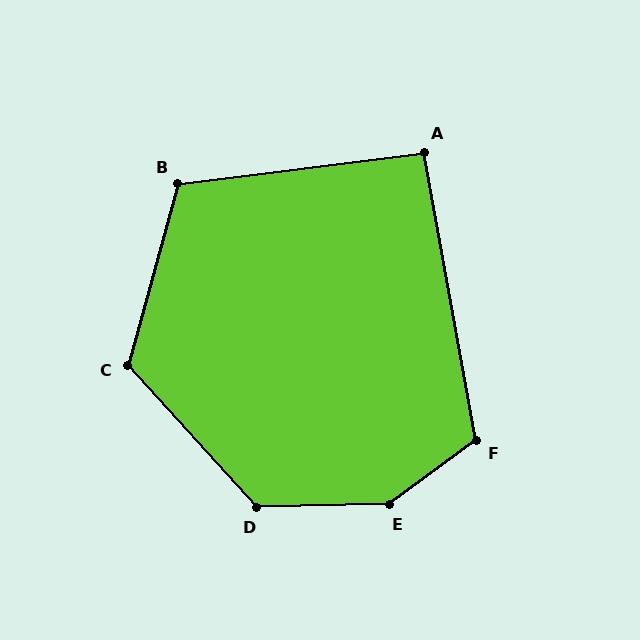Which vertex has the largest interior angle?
E, at approximately 144 degrees.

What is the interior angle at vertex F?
Approximately 116 degrees (obtuse).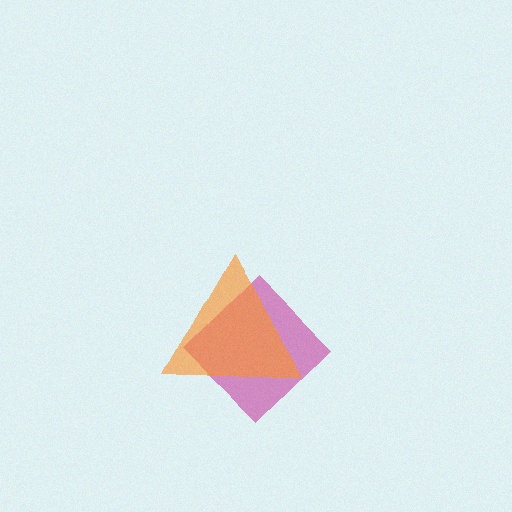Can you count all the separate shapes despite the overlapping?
Yes, there are 2 separate shapes.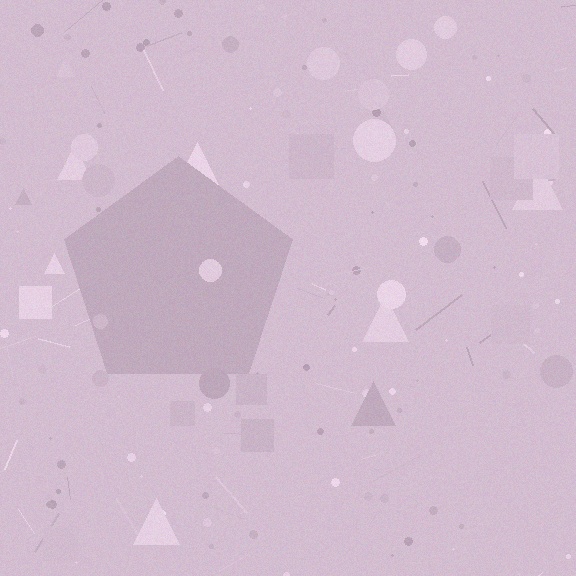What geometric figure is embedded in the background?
A pentagon is embedded in the background.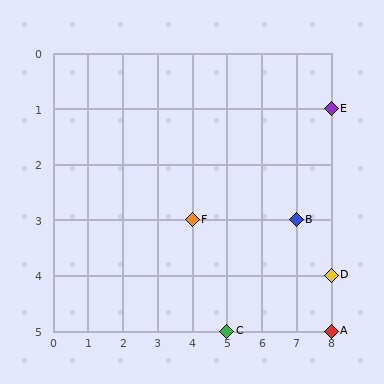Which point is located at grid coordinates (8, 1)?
Point E is at (8, 1).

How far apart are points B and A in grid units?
Points B and A are 1 column and 2 rows apart (about 2.2 grid units diagonally).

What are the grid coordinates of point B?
Point B is at grid coordinates (7, 3).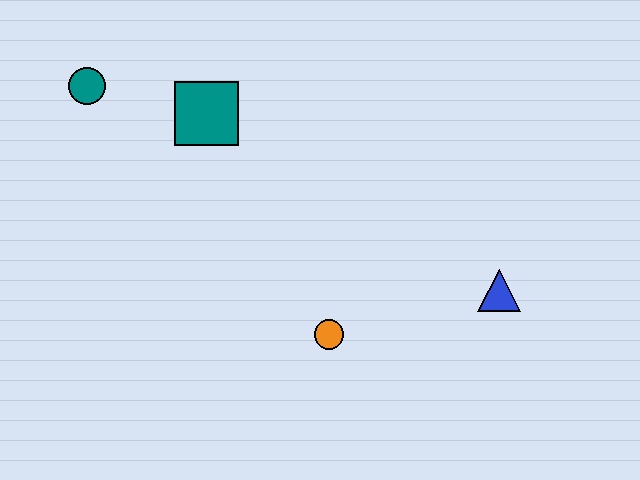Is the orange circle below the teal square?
Yes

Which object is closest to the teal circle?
The teal square is closest to the teal circle.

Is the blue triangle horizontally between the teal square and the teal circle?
No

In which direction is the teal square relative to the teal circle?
The teal square is to the right of the teal circle.